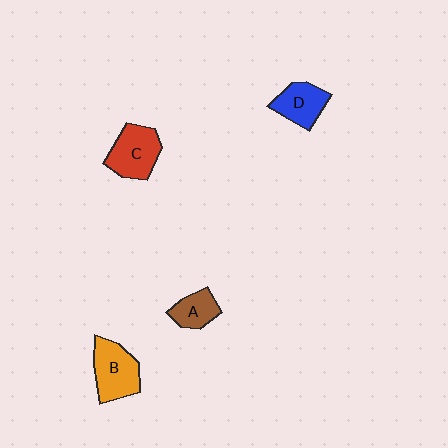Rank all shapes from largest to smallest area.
From largest to smallest: B (orange), C (red), D (blue), A (brown).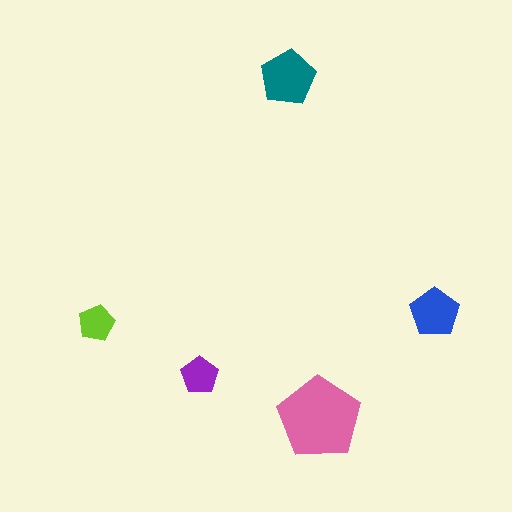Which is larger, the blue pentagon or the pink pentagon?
The pink one.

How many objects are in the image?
There are 5 objects in the image.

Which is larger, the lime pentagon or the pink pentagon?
The pink one.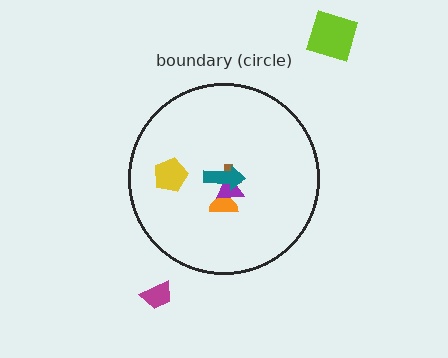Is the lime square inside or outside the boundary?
Outside.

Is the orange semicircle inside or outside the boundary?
Inside.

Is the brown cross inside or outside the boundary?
Inside.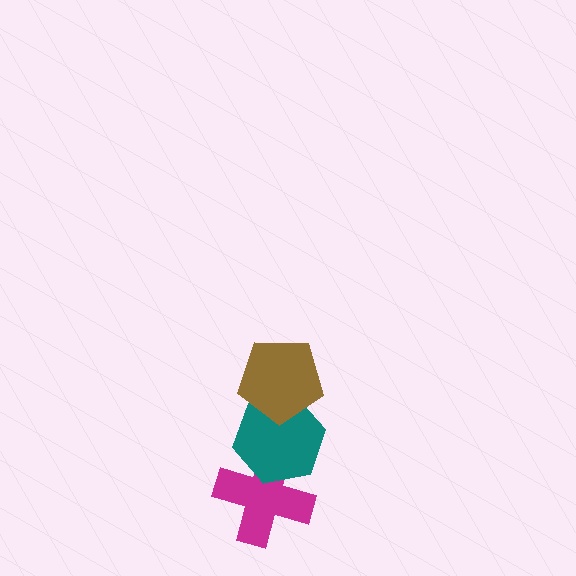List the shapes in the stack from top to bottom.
From top to bottom: the brown pentagon, the teal hexagon, the magenta cross.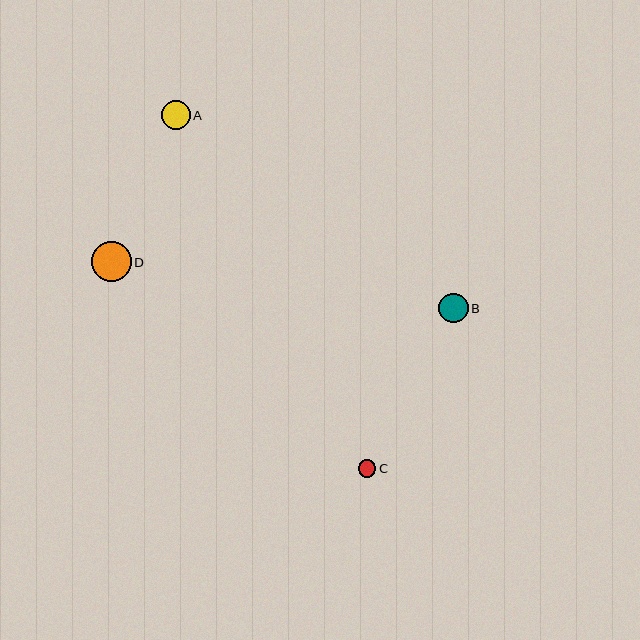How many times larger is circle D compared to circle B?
Circle D is approximately 1.4 times the size of circle B.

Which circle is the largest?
Circle D is the largest with a size of approximately 40 pixels.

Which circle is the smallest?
Circle C is the smallest with a size of approximately 18 pixels.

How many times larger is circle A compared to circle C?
Circle A is approximately 1.7 times the size of circle C.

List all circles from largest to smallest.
From largest to smallest: D, B, A, C.